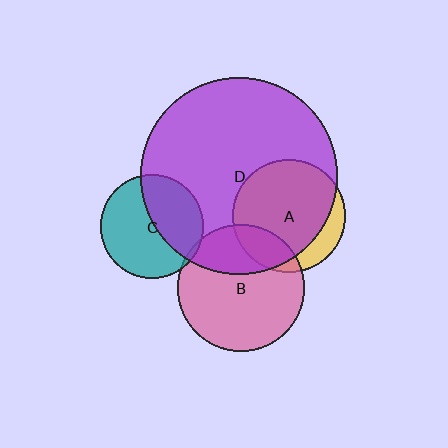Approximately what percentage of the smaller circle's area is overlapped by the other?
Approximately 80%.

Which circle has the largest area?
Circle D (purple).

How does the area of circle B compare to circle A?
Approximately 1.3 times.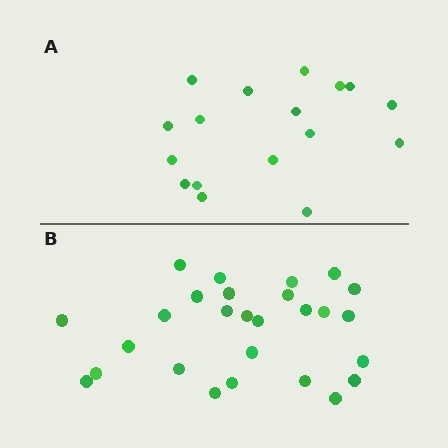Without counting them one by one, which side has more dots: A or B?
Region B (the bottom region) has more dots.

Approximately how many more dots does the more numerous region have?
Region B has roughly 10 or so more dots than region A.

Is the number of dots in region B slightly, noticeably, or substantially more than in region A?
Region B has substantially more. The ratio is roughly 1.6 to 1.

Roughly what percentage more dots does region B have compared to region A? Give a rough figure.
About 60% more.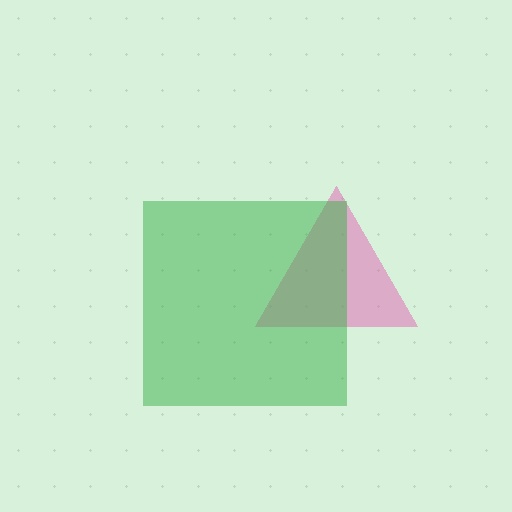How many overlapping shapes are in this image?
There are 2 overlapping shapes in the image.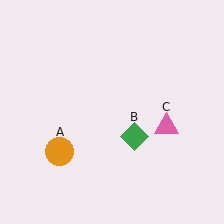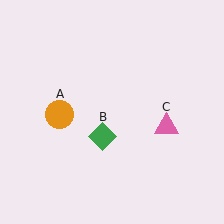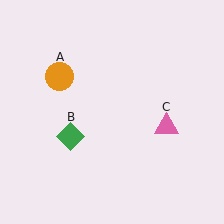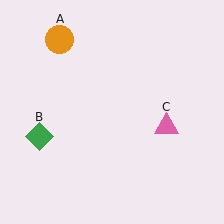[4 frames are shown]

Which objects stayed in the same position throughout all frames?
Pink triangle (object C) remained stationary.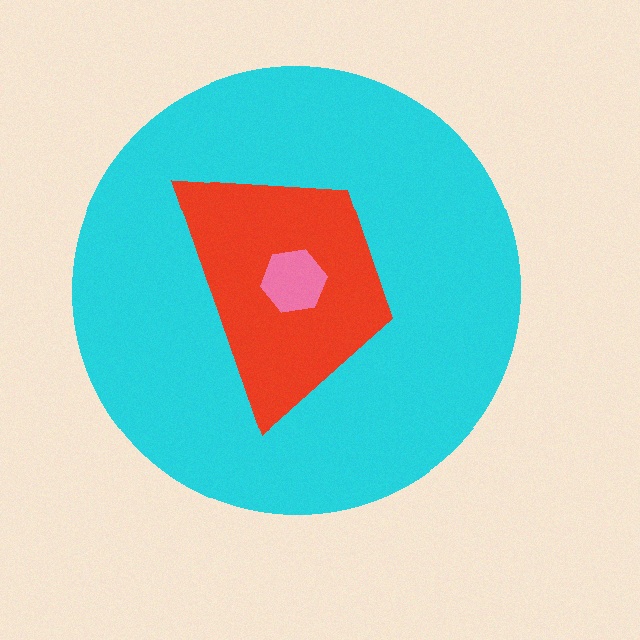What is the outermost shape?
The cyan circle.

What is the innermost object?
The pink hexagon.